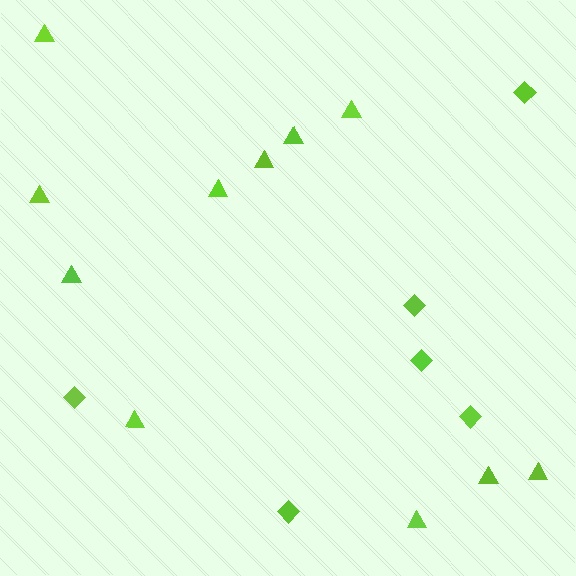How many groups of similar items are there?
There are 2 groups: one group of diamonds (6) and one group of triangles (11).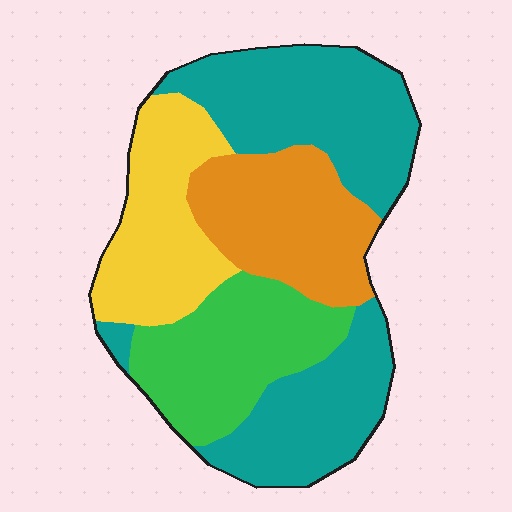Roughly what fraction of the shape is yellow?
Yellow covers 19% of the shape.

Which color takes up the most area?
Teal, at roughly 40%.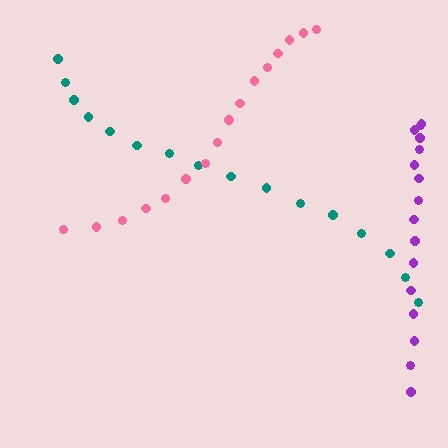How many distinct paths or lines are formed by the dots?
There are 3 distinct paths.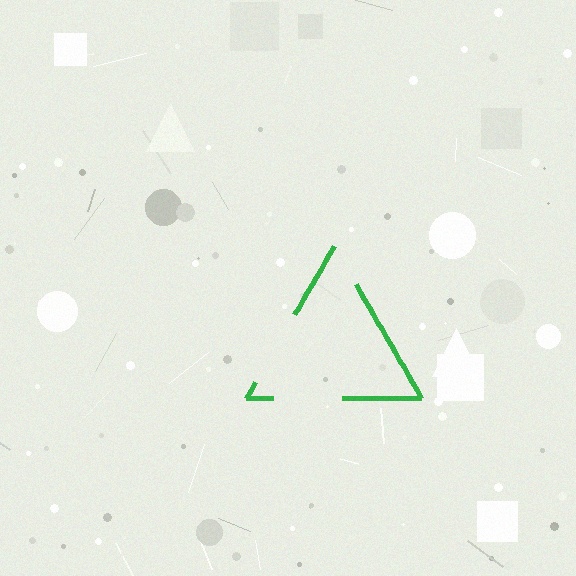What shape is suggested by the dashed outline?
The dashed outline suggests a triangle.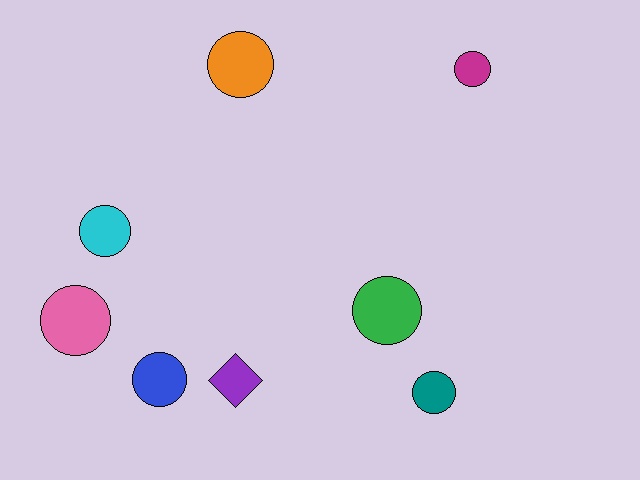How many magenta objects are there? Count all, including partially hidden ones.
There is 1 magenta object.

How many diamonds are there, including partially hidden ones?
There is 1 diamond.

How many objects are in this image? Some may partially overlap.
There are 8 objects.